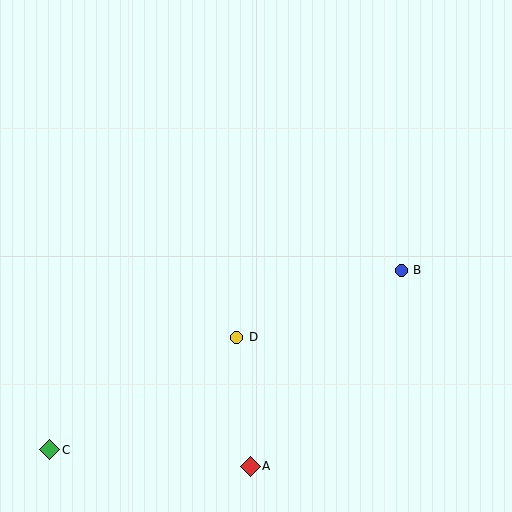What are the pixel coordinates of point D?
Point D is at (237, 337).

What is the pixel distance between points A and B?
The distance between A and B is 247 pixels.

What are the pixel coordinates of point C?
Point C is at (50, 450).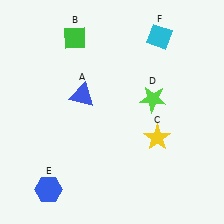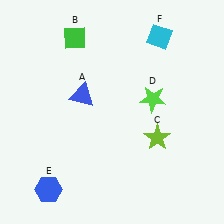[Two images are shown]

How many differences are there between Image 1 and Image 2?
There is 1 difference between the two images.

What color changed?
The star (C) changed from yellow in Image 1 to lime in Image 2.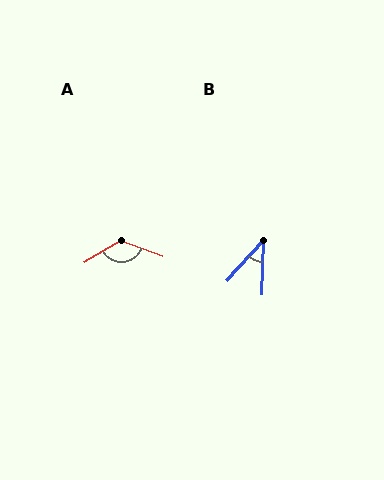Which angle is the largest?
A, at approximately 129 degrees.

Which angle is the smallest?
B, at approximately 40 degrees.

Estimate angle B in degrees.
Approximately 40 degrees.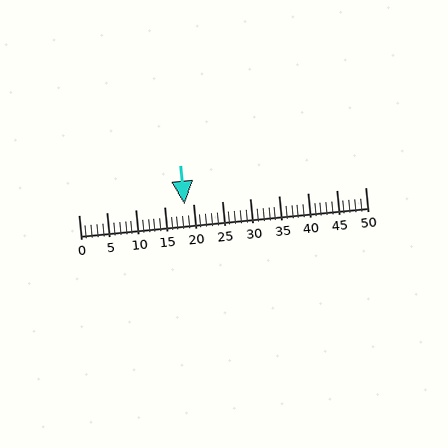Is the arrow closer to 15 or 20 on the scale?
The arrow is closer to 20.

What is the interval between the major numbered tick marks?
The major tick marks are spaced 5 units apart.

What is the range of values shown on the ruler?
The ruler shows values from 0 to 50.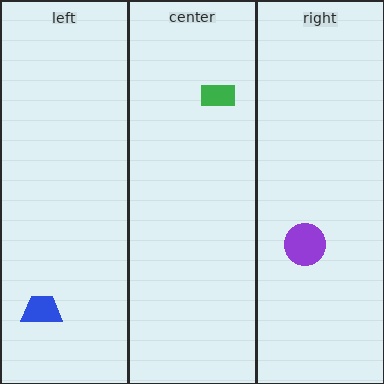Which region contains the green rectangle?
The center region.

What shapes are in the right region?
The purple circle.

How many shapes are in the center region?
1.